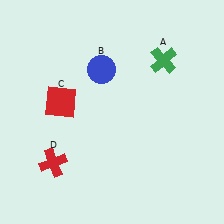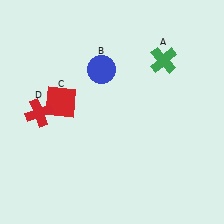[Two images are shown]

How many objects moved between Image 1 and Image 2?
1 object moved between the two images.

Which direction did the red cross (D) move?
The red cross (D) moved up.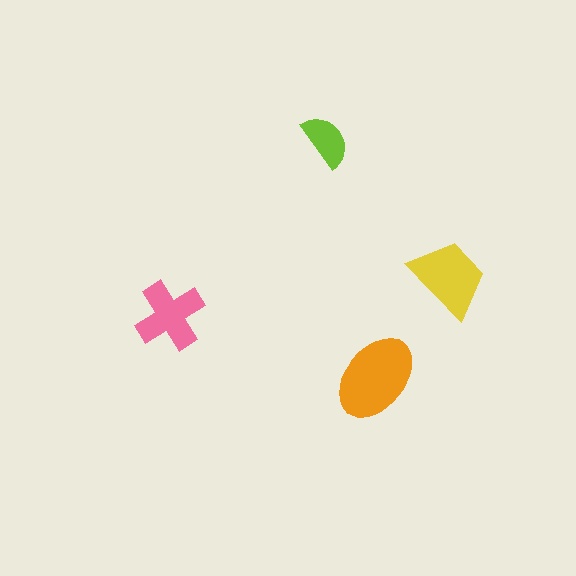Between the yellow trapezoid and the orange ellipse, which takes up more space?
The orange ellipse.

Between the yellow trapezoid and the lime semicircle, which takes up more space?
The yellow trapezoid.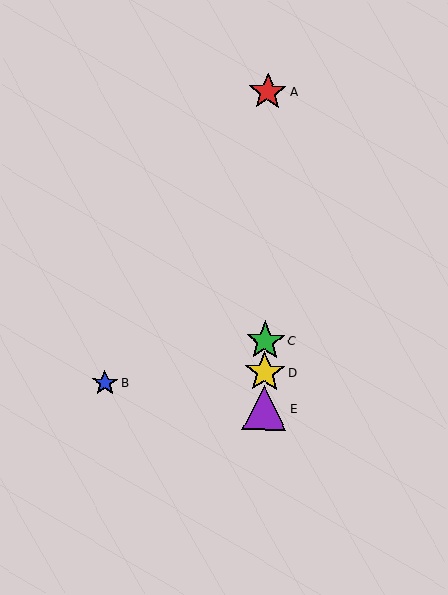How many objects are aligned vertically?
4 objects (A, C, D, E) are aligned vertically.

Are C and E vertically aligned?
Yes, both are at x≈265.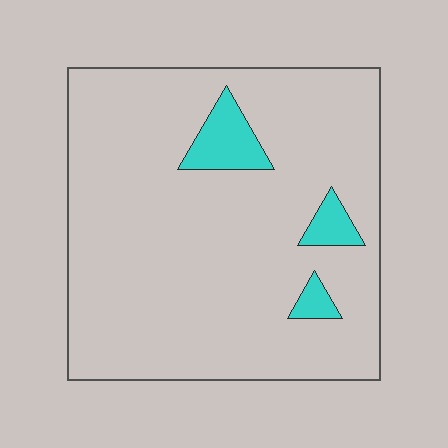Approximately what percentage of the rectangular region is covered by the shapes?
Approximately 10%.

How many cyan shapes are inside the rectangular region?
3.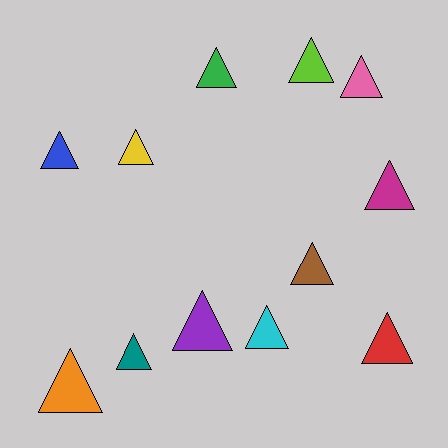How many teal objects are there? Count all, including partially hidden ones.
There is 1 teal object.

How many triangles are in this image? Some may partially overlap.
There are 12 triangles.